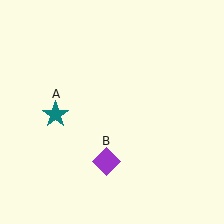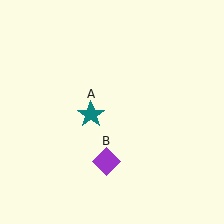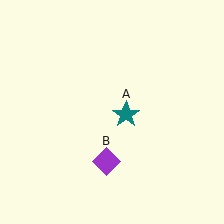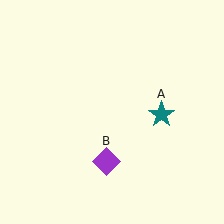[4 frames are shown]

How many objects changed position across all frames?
1 object changed position: teal star (object A).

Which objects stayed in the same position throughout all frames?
Purple diamond (object B) remained stationary.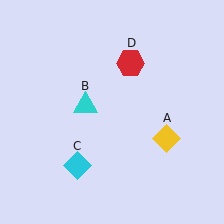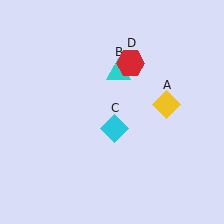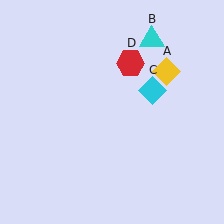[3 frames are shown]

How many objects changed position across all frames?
3 objects changed position: yellow diamond (object A), cyan triangle (object B), cyan diamond (object C).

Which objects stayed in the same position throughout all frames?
Red hexagon (object D) remained stationary.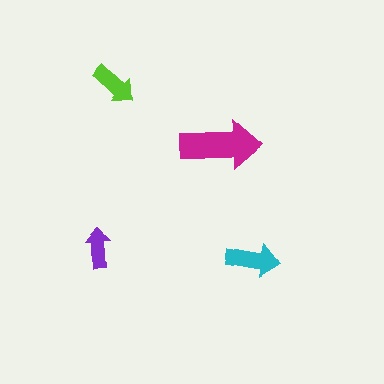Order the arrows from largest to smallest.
the magenta one, the cyan one, the lime one, the purple one.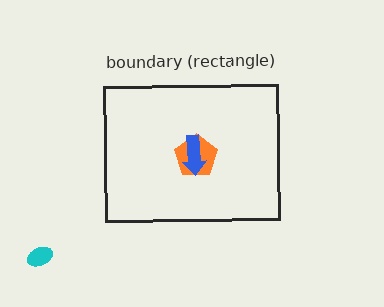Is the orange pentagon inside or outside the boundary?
Inside.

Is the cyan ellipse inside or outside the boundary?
Outside.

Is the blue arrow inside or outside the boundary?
Inside.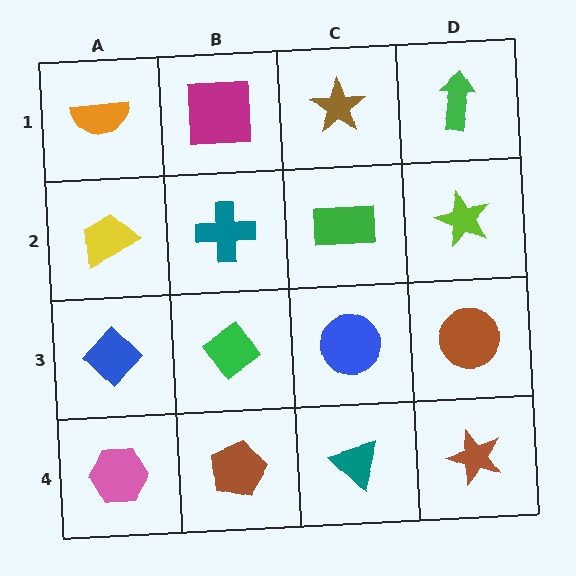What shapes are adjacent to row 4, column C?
A blue circle (row 3, column C), a brown pentagon (row 4, column B), a brown star (row 4, column D).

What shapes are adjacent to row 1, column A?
A yellow trapezoid (row 2, column A), a magenta square (row 1, column B).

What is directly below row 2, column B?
A green diamond.